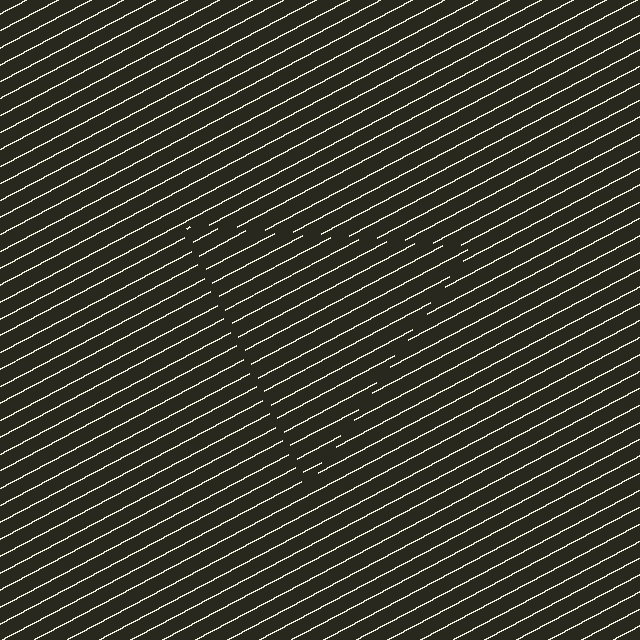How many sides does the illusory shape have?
3 sides — the line-ends trace a triangle.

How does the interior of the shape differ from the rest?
The interior of the shape contains the same grating, shifted by half a period — the contour is defined by the phase discontinuity where line-ends from the inner and outer gratings abut.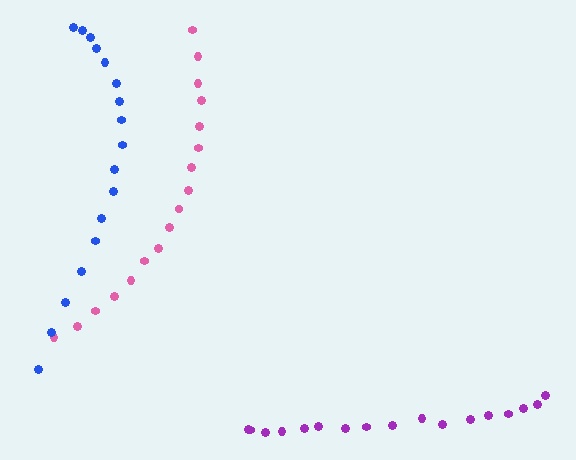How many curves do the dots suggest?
There are 3 distinct paths.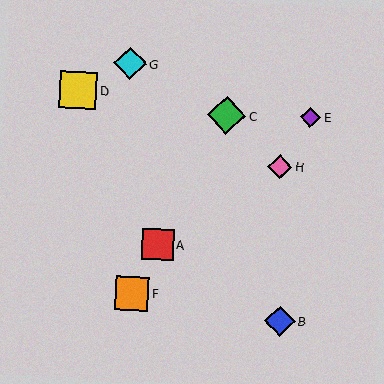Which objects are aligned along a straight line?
Objects A, C, F are aligned along a straight line.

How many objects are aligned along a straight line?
3 objects (A, C, F) are aligned along a straight line.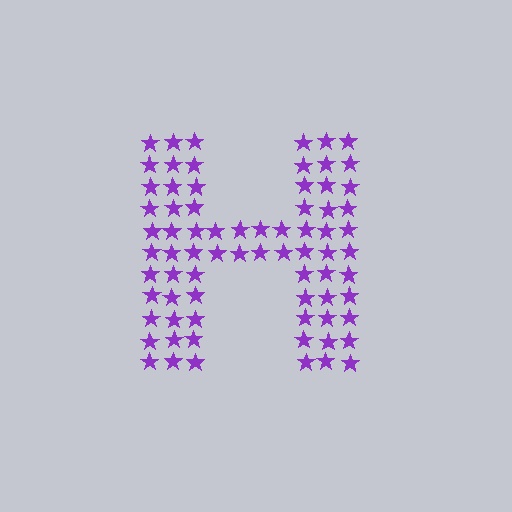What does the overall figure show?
The overall figure shows the letter H.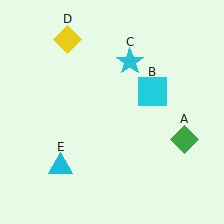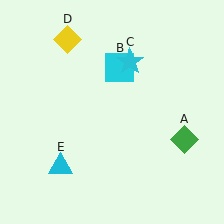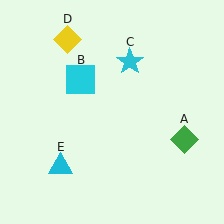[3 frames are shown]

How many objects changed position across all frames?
1 object changed position: cyan square (object B).